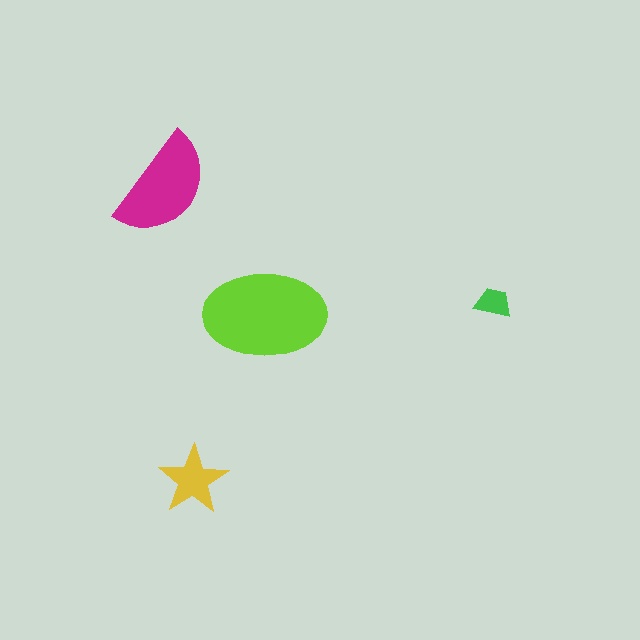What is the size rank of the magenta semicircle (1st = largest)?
2nd.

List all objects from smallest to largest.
The green trapezoid, the yellow star, the magenta semicircle, the lime ellipse.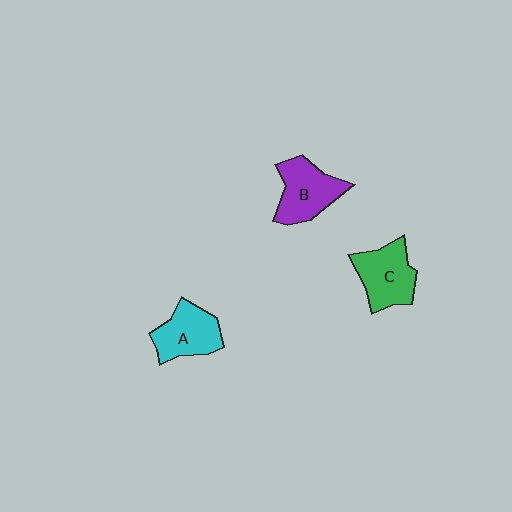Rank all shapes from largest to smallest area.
From largest to smallest: B (purple), C (green), A (cyan).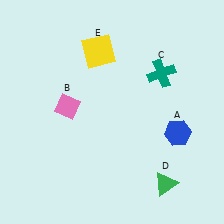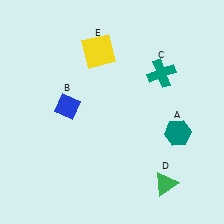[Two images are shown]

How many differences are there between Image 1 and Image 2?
There are 2 differences between the two images.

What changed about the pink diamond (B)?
In Image 1, B is pink. In Image 2, it changed to blue.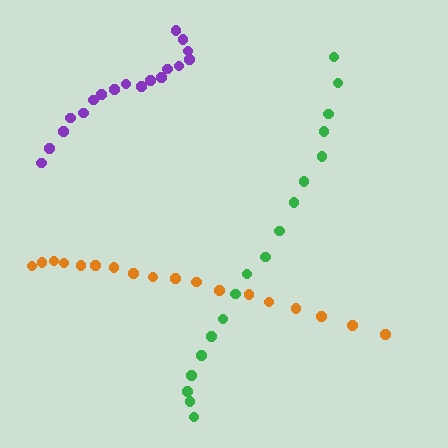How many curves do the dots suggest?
There are 3 distinct paths.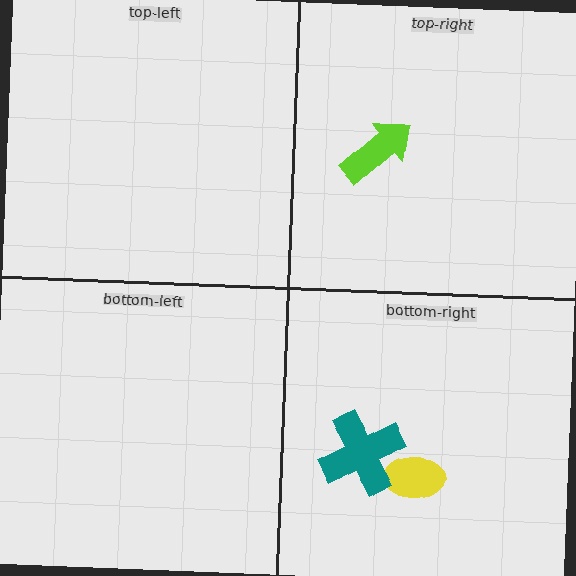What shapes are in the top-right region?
The lime arrow.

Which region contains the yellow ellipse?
The bottom-right region.